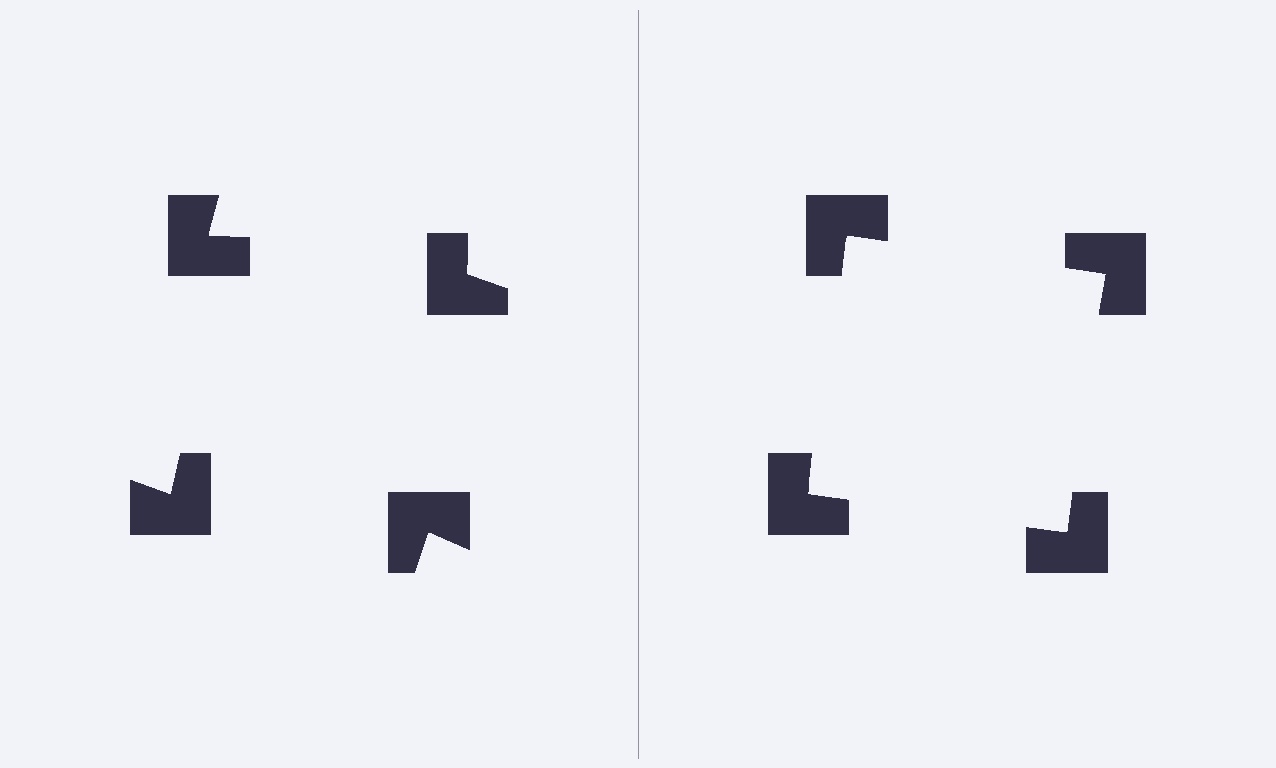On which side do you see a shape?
An illusory square appears on the right side. On the left side the wedge cuts are rotated, so no coherent shape forms.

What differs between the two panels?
The notched squares are positioned identically on both sides; only the wedge orientations differ. On the right they align to a square; on the left they are misaligned.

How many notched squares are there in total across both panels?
8 — 4 on each side.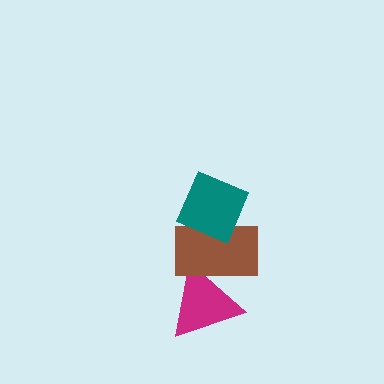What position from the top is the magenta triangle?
The magenta triangle is 3rd from the top.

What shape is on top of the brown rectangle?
The teal diamond is on top of the brown rectangle.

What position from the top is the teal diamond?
The teal diamond is 1st from the top.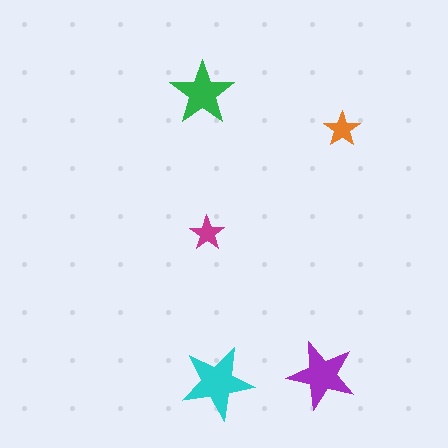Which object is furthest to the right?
The orange star is rightmost.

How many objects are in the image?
There are 5 objects in the image.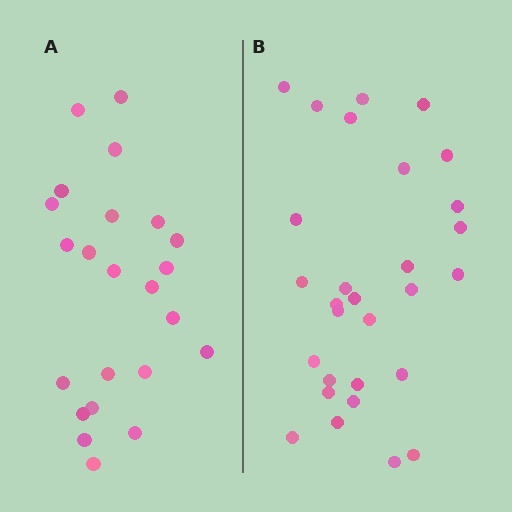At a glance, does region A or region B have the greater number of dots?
Region B (the right region) has more dots.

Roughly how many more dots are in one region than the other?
Region B has about 6 more dots than region A.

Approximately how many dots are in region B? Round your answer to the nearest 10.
About 30 dots. (The exact count is 29, which rounds to 30.)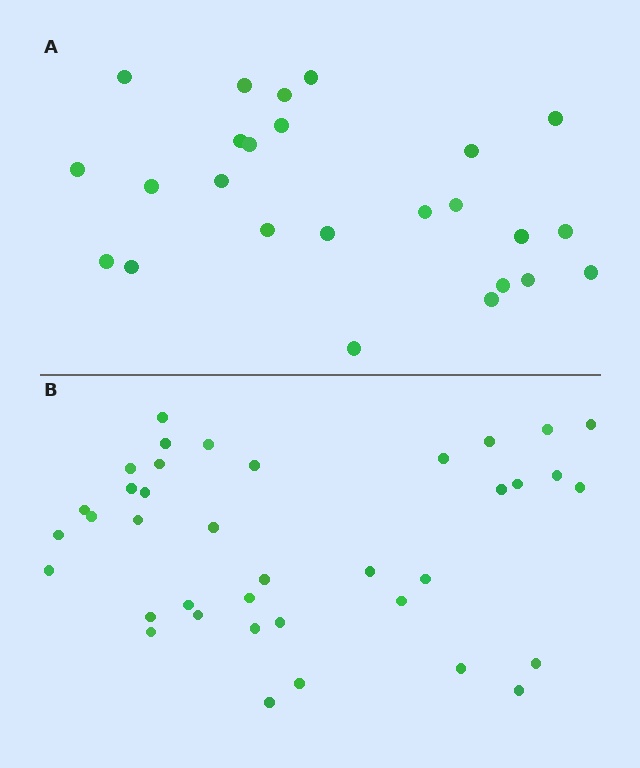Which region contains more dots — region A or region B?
Region B (the bottom region) has more dots.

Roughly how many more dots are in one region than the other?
Region B has approximately 15 more dots than region A.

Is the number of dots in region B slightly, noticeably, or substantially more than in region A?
Region B has substantially more. The ratio is roughly 1.5 to 1.